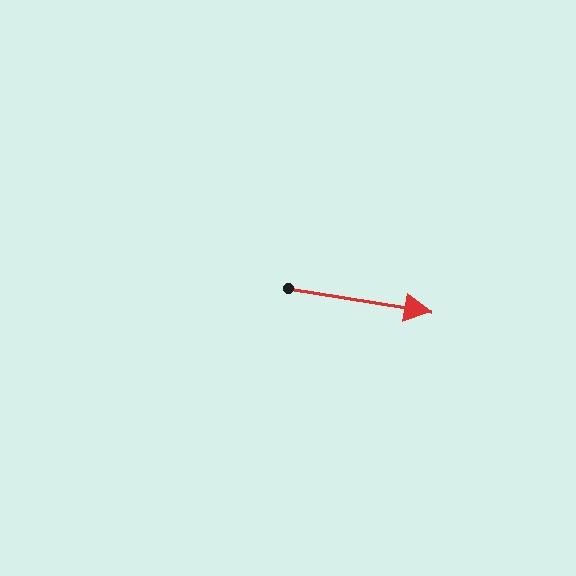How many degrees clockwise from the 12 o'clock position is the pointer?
Approximately 99 degrees.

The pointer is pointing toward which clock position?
Roughly 3 o'clock.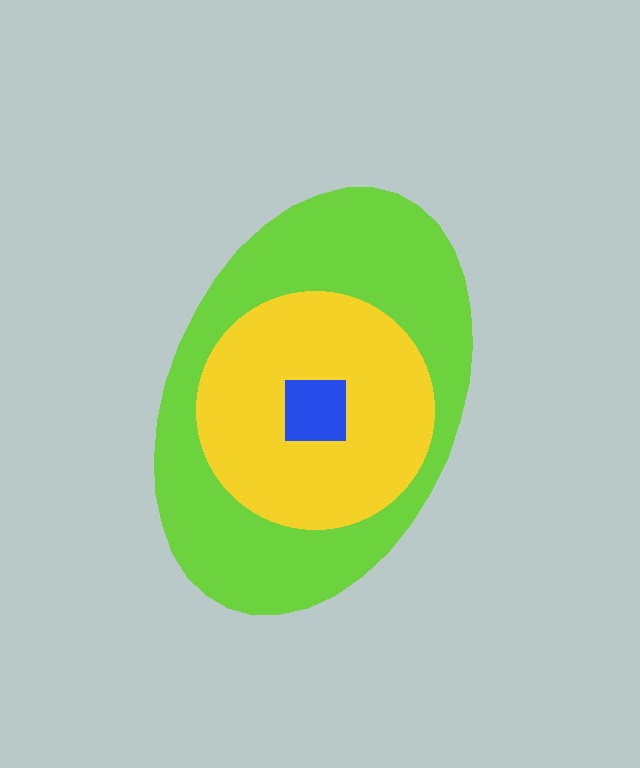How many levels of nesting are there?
3.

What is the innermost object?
The blue square.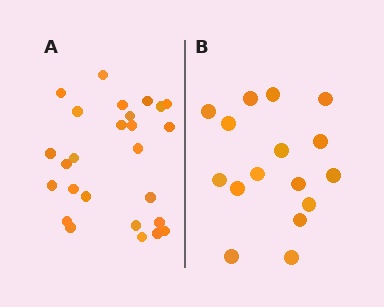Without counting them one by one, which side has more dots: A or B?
Region A (the left region) has more dots.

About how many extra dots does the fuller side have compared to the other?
Region A has roughly 10 or so more dots than region B.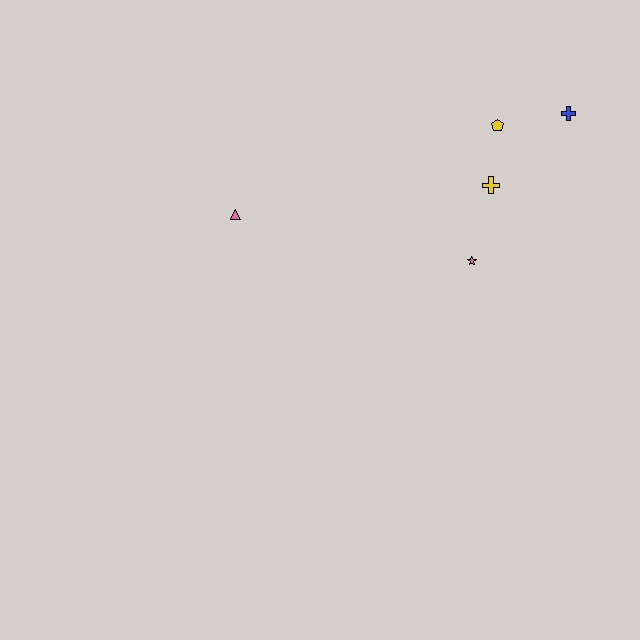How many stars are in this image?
There is 1 star.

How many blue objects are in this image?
There is 1 blue object.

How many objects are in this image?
There are 5 objects.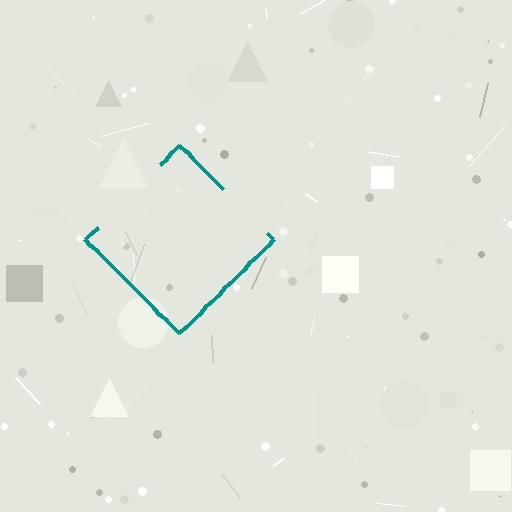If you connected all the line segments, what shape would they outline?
They would outline a diamond.